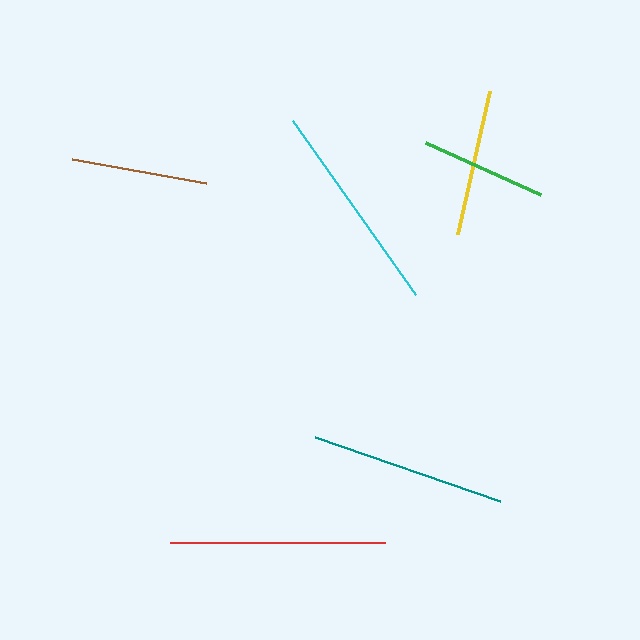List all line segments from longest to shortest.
From longest to shortest: red, cyan, teal, yellow, brown, green.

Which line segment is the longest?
The red line is the longest at approximately 215 pixels.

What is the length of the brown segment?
The brown segment is approximately 136 pixels long.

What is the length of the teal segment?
The teal segment is approximately 196 pixels long.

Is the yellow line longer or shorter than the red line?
The red line is longer than the yellow line.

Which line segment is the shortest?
The green line is the shortest at approximately 126 pixels.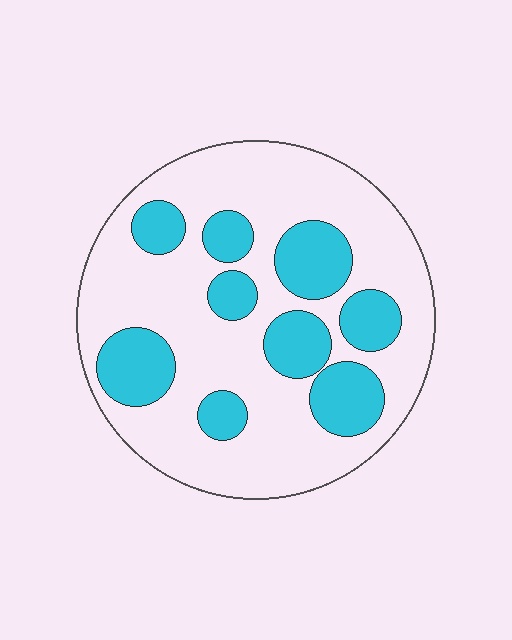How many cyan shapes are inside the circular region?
9.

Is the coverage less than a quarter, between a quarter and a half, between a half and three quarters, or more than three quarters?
Between a quarter and a half.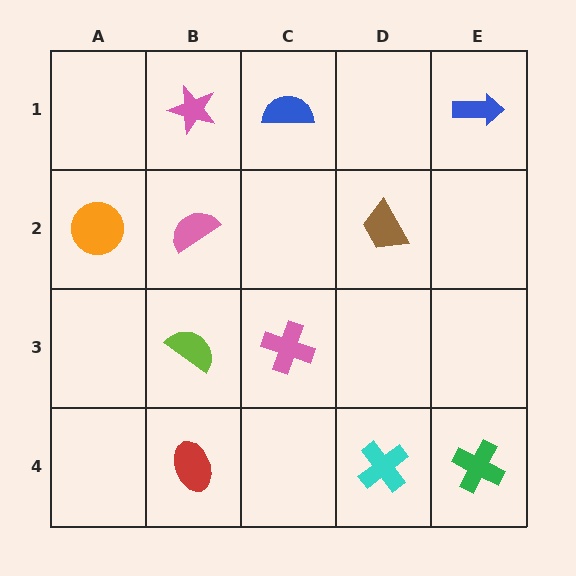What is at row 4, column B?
A red ellipse.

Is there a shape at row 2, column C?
No, that cell is empty.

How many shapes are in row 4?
3 shapes.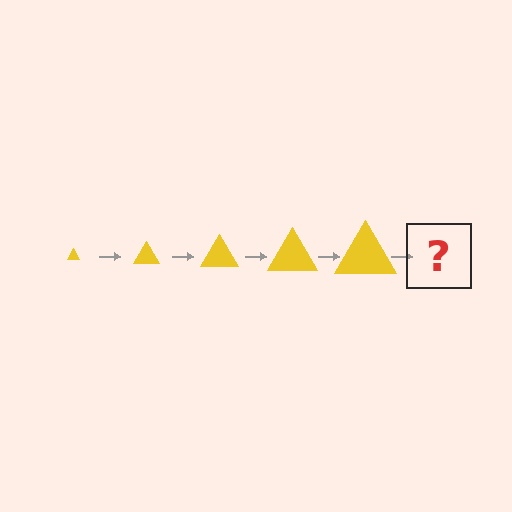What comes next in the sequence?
The next element should be a yellow triangle, larger than the previous one.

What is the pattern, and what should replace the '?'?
The pattern is that the triangle gets progressively larger each step. The '?' should be a yellow triangle, larger than the previous one.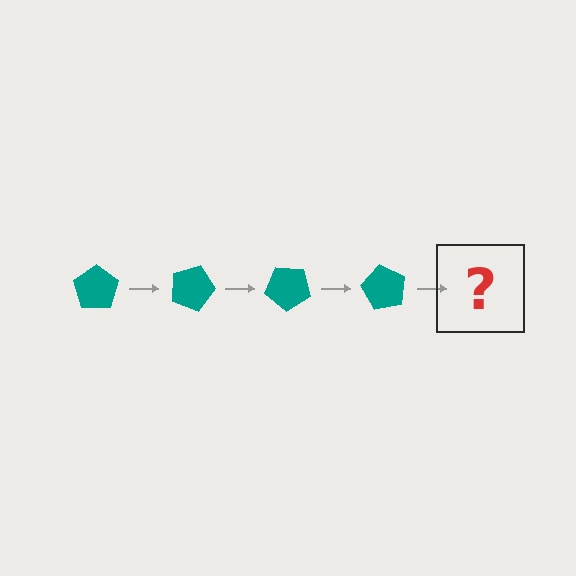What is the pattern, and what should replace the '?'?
The pattern is that the pentagon rotates 20 degrees each step. The '?' should be a teal pentagon rotated 80 degrees.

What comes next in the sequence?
The next element should be a teal pentagon rotated 80 degrees.